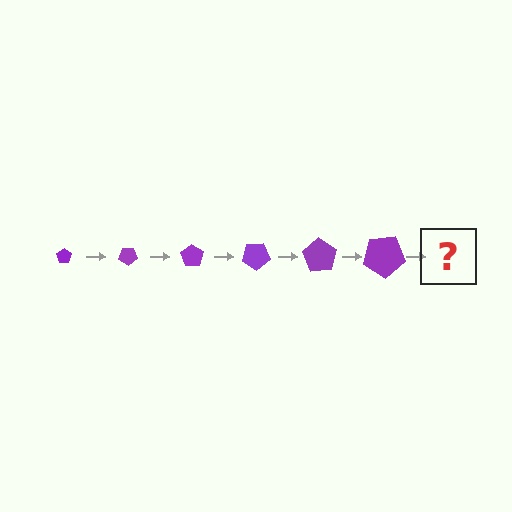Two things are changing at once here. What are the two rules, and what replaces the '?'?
The two rules are that the pentagon grows larger each step and it rotates 35 degrees each step. The '?' should be a pentagon, larger than the previous one and rotated 210 degrees from the start.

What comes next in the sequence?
The next element should be a pentagon, larger than the previous one and rotated 210 degrees from the start.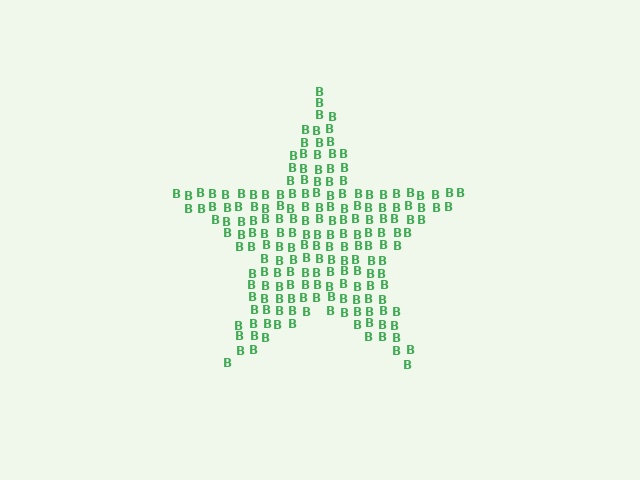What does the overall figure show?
The overall figure shows a star.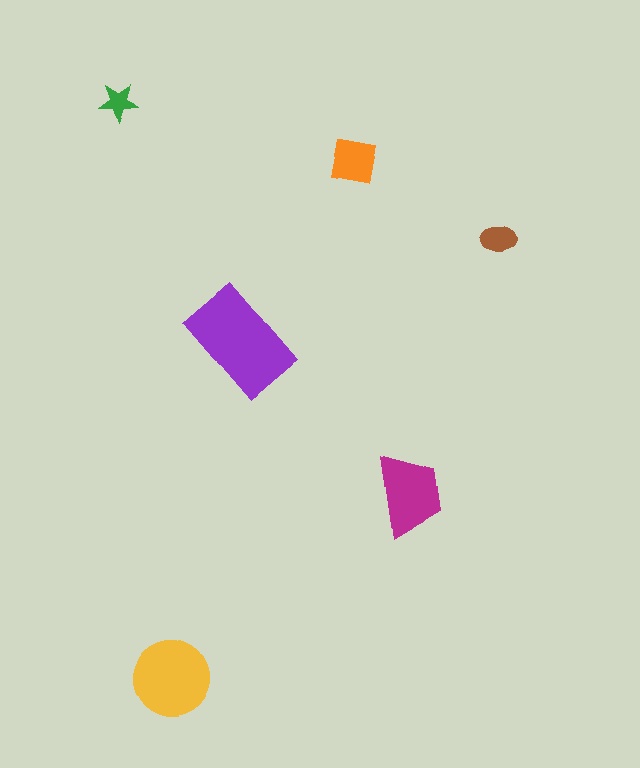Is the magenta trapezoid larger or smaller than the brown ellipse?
Larger.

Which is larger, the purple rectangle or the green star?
The purple rectangle.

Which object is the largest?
The purple rectangle.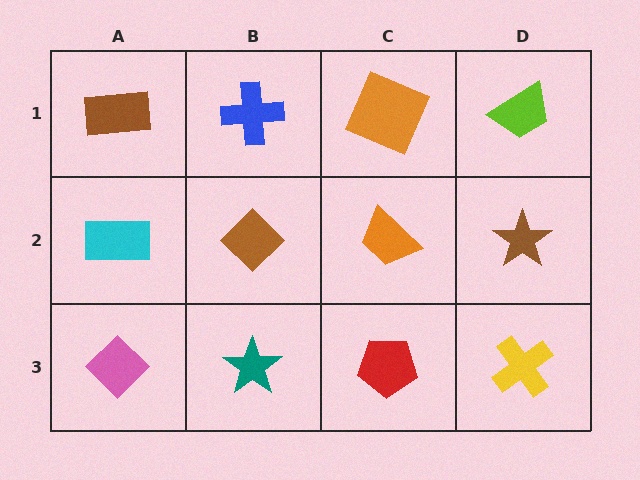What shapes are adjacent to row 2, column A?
A brown rectangle (row 1, column A), a pink diamond (row 3, column A), a brown diamond (row 2, column B).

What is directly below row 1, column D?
A brown star.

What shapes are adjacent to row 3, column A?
A cyan rectangle (row 2, column A), a teal star (row 3, column B).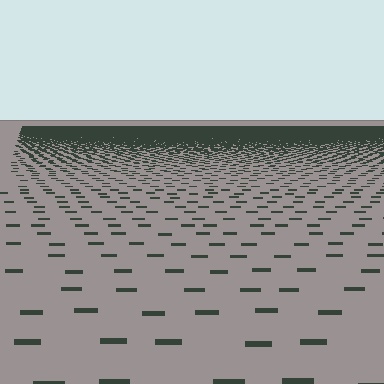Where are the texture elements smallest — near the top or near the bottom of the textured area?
Near the top.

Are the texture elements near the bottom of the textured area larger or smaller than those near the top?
Larger. Near the bottom, elements are closer to the viewer and appear at a bigger on-screen size.